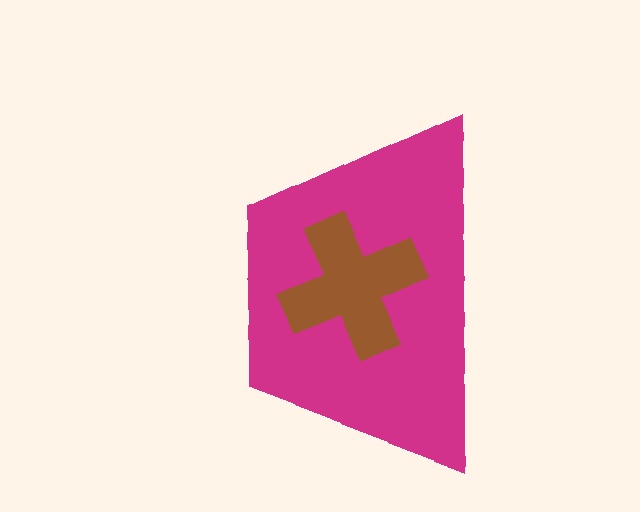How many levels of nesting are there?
2.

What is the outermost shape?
The magenta trapezoid.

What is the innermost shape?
The brown cross.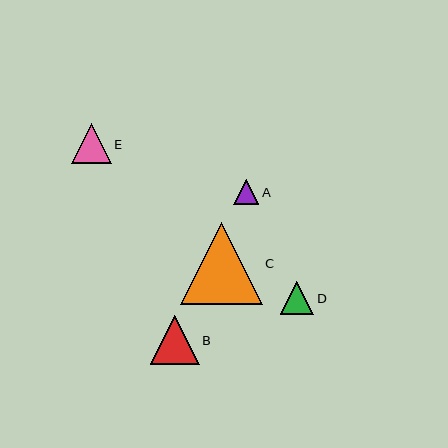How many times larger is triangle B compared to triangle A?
Triangle B is approximately 1.9 times the size of triangle A.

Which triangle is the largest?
Triangle C is the largest with a size of approximately 82 pixels.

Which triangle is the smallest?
Triangle A is the smallest with a size of approximately 26 pixels.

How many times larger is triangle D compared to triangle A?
Triangle D is approximately 1.3 times the size of triangle A.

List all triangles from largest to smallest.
From largest to smallest: C, B, E, D, A.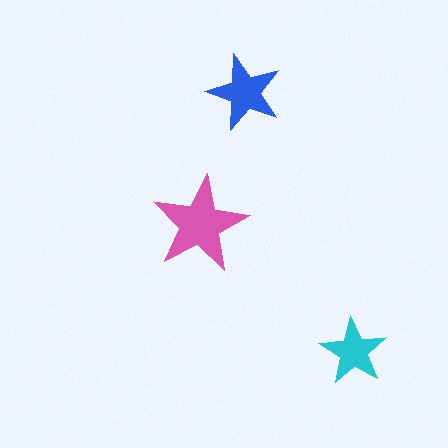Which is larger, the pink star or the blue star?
The pink one.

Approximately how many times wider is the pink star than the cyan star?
About 1.5 times wider.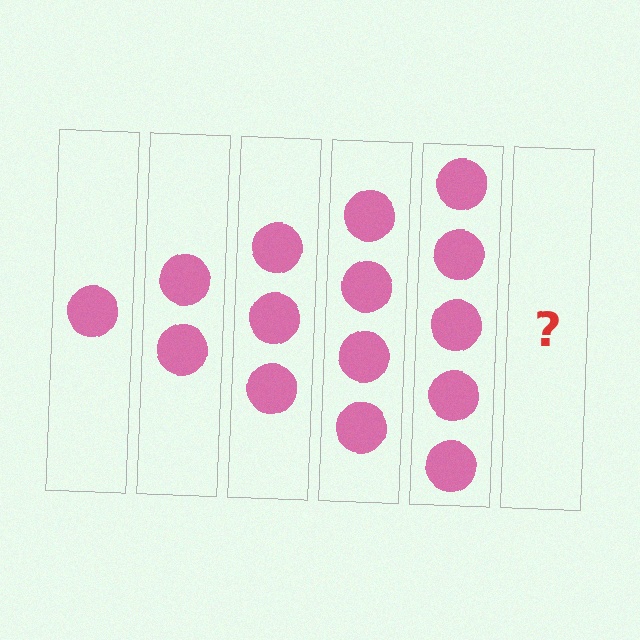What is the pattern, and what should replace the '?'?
The pattern is that each step adds one more circle. The '?' should be 6 circles.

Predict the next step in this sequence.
The next step is 6 circles.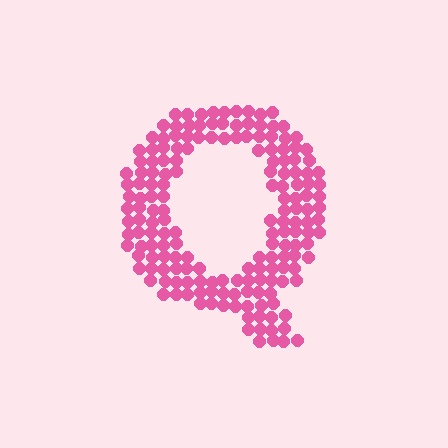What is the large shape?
The large shape is the letter Q.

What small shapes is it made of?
It is made of small circles.